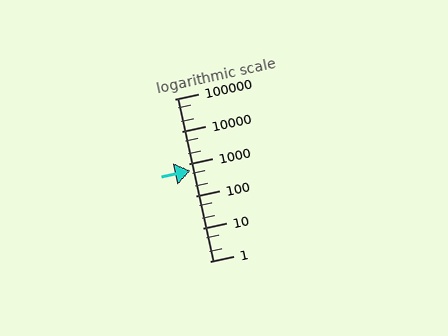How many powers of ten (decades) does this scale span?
The scale spans 5 decades, from 1 to 100000.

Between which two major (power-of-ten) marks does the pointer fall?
The pointer is between 100 and 1000.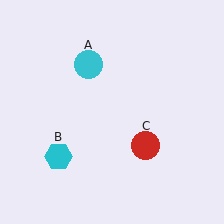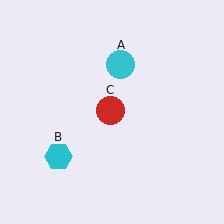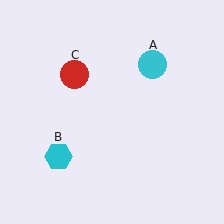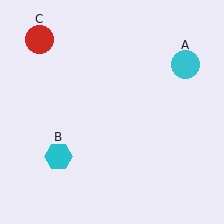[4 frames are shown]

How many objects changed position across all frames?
2 objects changed position: cyan circle (object A), red circle (object C).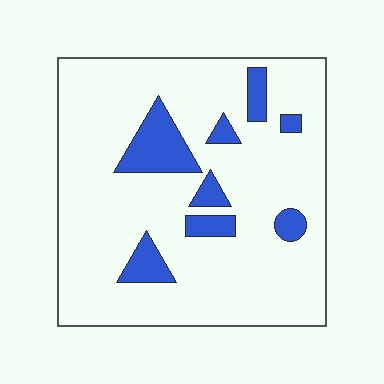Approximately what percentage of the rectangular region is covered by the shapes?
Approximately 15%.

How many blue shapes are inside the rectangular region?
8.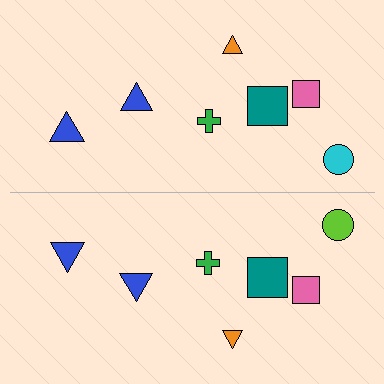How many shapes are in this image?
There are 14 shapes in this image.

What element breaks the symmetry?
The lime circle on the bottom side breaks the symmetry — its mirror counterpart is cyan.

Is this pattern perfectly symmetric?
No, the pattern is not perfectly symmetric. The lime circle on the bottom side breaks the symmetry — its mirror counterpart is cyan.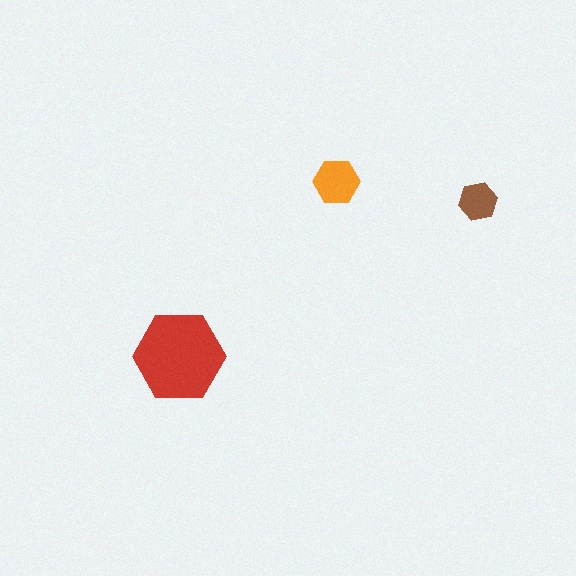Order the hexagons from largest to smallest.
the red one, the orange one, the brown one.